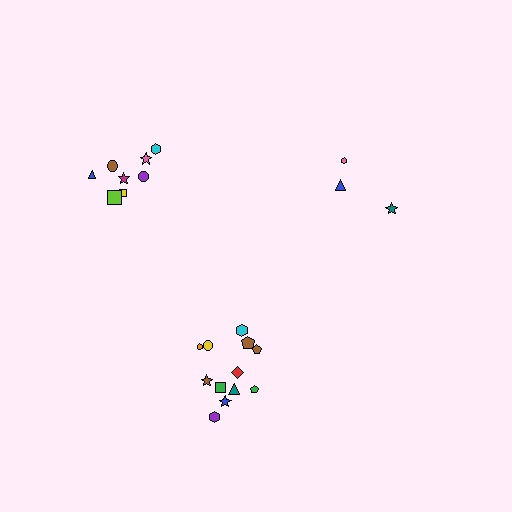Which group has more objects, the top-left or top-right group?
The top-left group.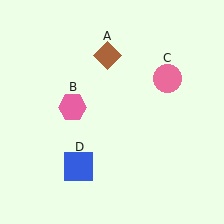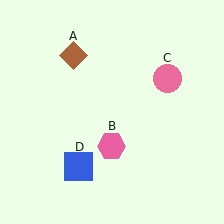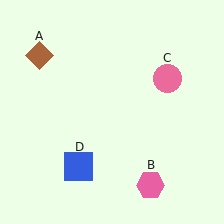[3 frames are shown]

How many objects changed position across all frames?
2 objects changed position: brown diamond (object A), pink hexagon (object B).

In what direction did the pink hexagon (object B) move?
The pink hexagon (object B) moved down and to the right.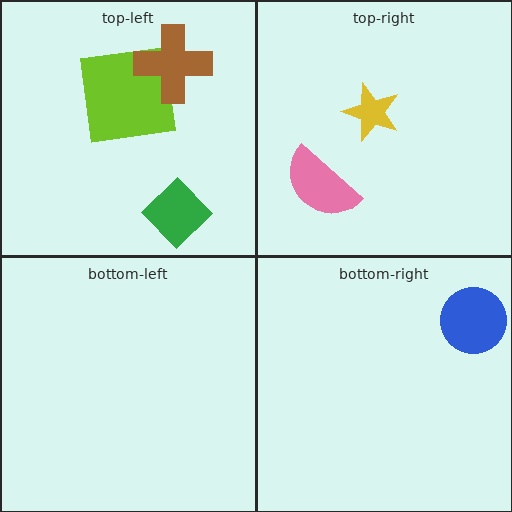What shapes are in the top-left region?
The lime square, the brown cross, the green diamond.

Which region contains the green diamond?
The top-left region.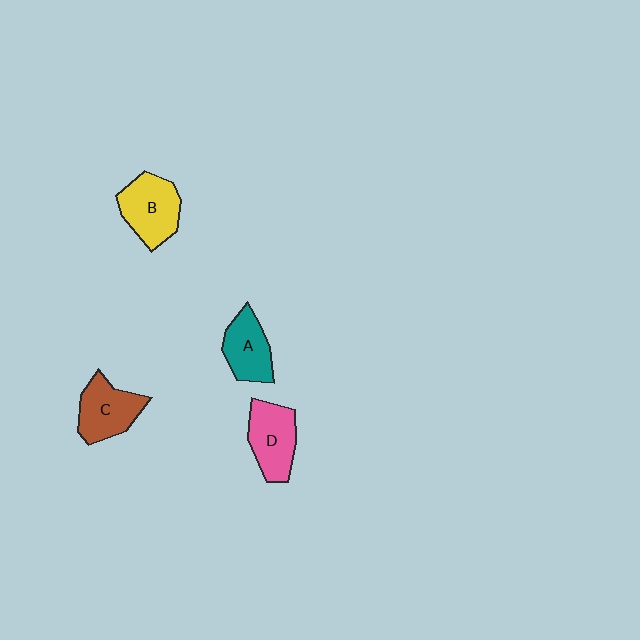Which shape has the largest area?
Shape B (yellow).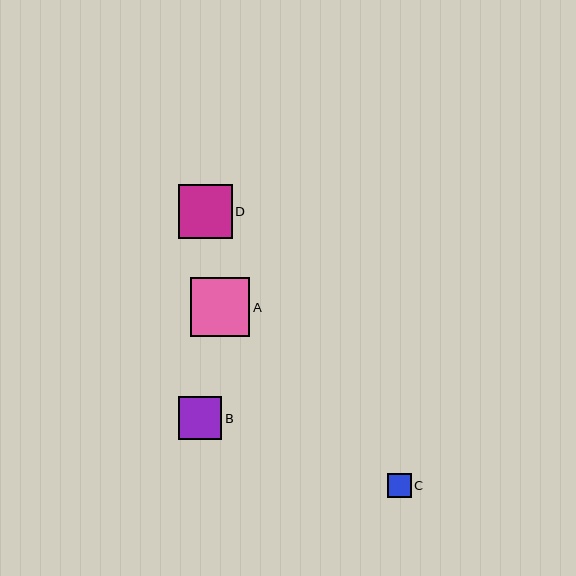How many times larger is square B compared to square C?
Square B is approximately 1.8 times the size of square C.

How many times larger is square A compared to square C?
Square A is approximately 2.4 times the size of square C.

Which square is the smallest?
Square C is the smallest with a size of approximately 24 pixels.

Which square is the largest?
Square A is the largest with a size of approximately 59 pixels.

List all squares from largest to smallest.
From largest to smallest: A, D, B, C.